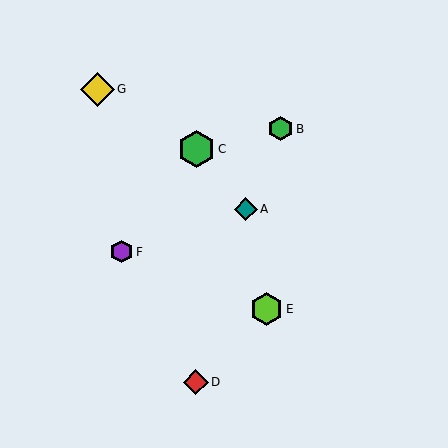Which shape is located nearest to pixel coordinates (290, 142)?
The green hexagon (labeled B) at (281, 129) is nearest to that location.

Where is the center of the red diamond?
The center of the red diamond is at (196, 382).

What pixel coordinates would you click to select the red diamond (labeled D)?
Click at (196, 382) to select the red diamond D.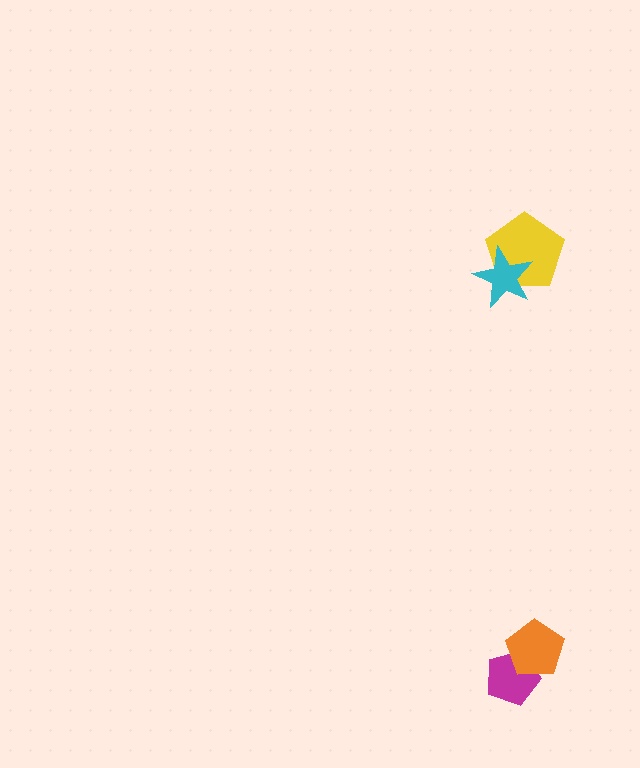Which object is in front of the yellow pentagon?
The cyan star is in front of the yellow pentagon.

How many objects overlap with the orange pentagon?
1 object overlaps with the orange pentagon.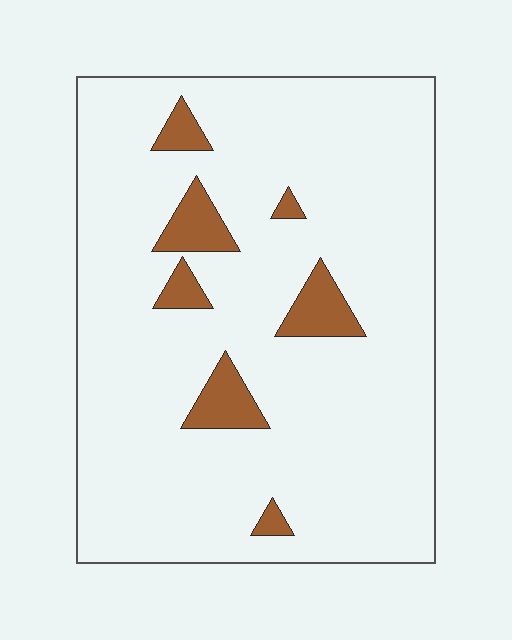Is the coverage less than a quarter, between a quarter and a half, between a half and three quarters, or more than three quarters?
Less than a quarter.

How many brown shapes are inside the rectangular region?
7.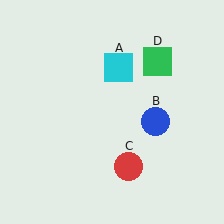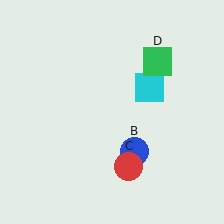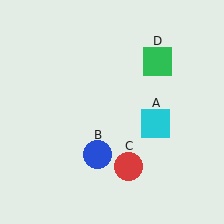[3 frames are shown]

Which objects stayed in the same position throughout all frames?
Red circle (object C) and green square (object D) remained stationary.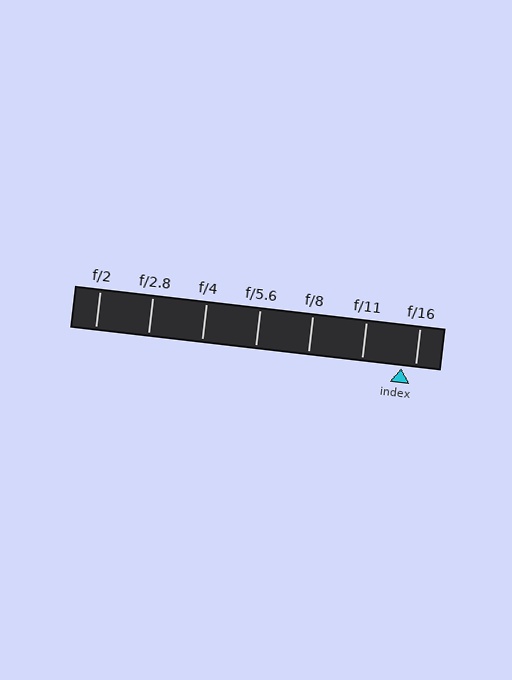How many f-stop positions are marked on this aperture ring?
There are 7 f-stop positions marked.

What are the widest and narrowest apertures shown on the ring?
The widest aperture shown is f/2 and the narrowest is f/16.